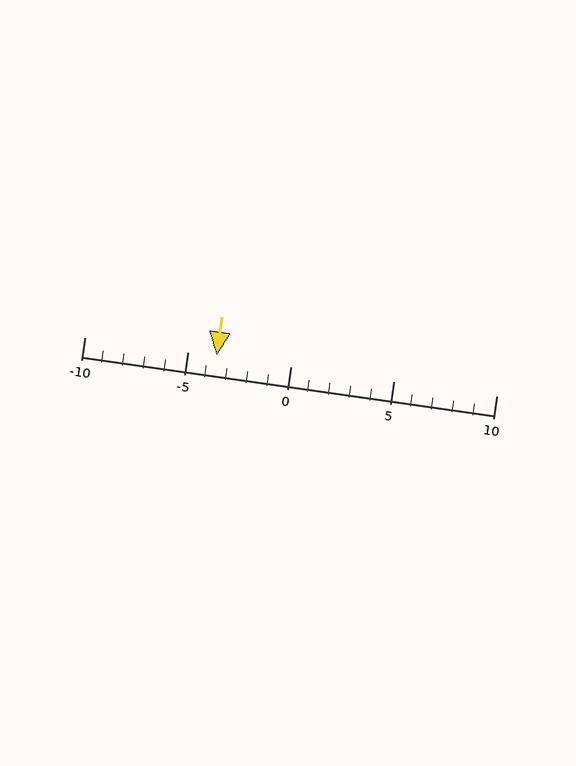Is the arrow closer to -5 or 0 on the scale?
The arrow is closer to -5.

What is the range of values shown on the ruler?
The ruler shows values from -10 to 10.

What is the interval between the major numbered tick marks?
The major tick marks are spaced 5 units apart.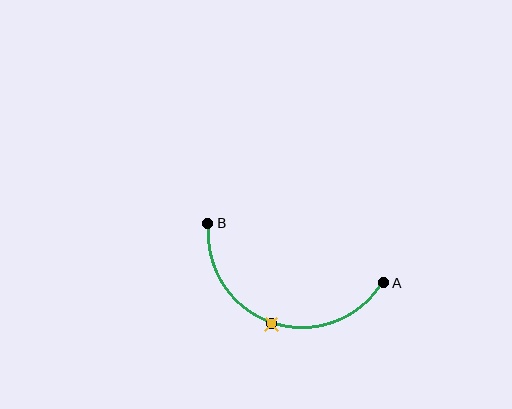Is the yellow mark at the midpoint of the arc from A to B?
Yes. The yellow mark lies on the arc at equal arc-length from both A and B — it is the arc midpoint.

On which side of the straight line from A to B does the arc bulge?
The arc bulges below the straight line connecting A and B.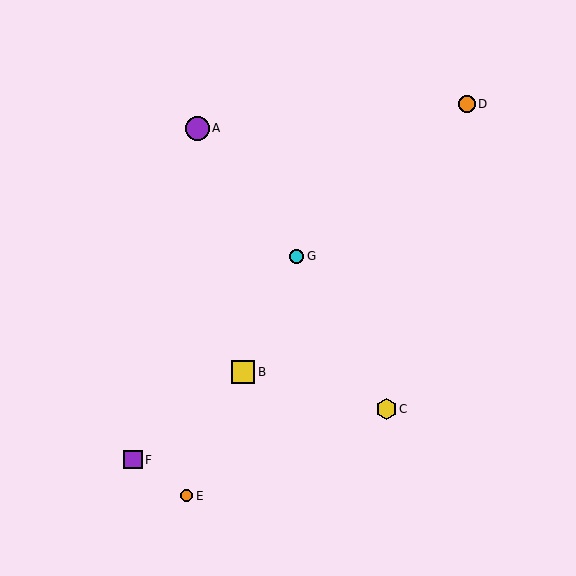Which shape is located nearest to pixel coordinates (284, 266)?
The cyan circle (labeled G) at (297, 256) is nearest to that location.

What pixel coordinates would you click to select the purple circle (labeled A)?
Click at (197, 128) to select the purple circle A.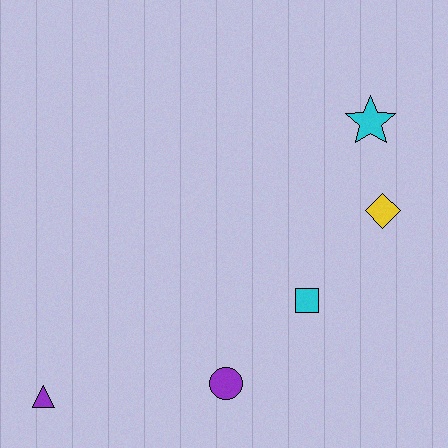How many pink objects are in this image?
There are no pink objects.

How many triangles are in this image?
There is 1 triangle.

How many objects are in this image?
There are 5 objects.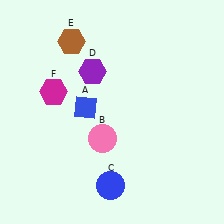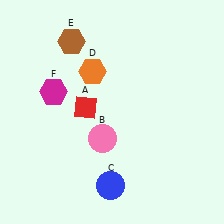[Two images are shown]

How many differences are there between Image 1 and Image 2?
There are 2 differences between the two images.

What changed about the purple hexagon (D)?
In Image 1, D is purple. In Image 2, it changed to orange.